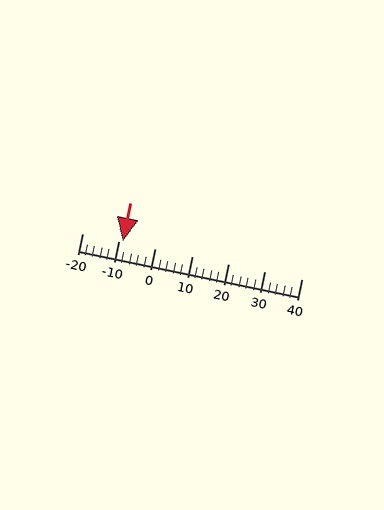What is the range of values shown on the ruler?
The ruler shows values from -20 to 40.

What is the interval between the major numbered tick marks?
The major tick marks are spaced 10 units apart.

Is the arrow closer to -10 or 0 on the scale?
The arrow is closer to -10.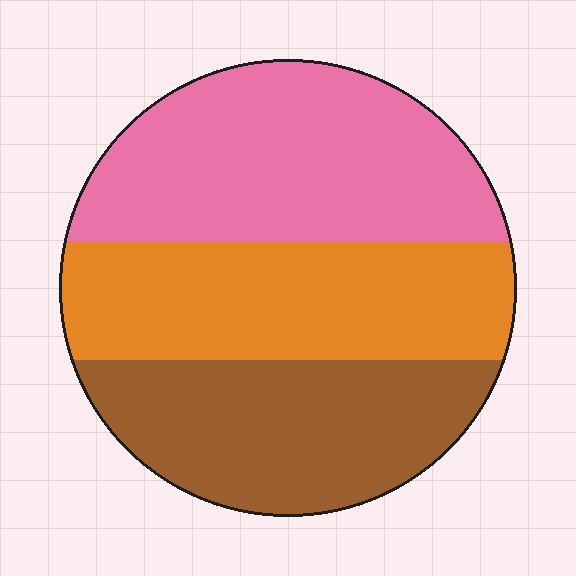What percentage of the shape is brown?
Brown takes up about one third (1/3) of the shape.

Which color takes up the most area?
Pink, at roughly 35%.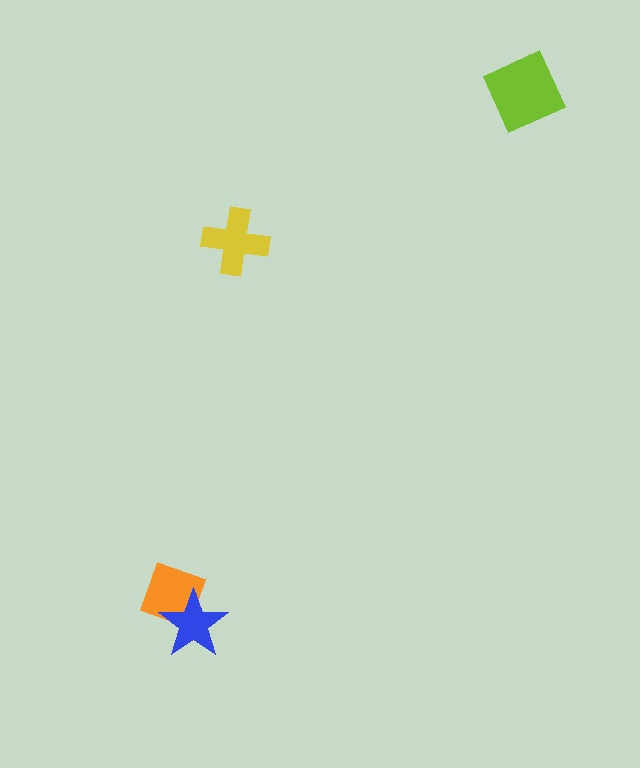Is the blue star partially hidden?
No, no other shape covers it.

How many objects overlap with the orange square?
1 object overlaps with the orange square.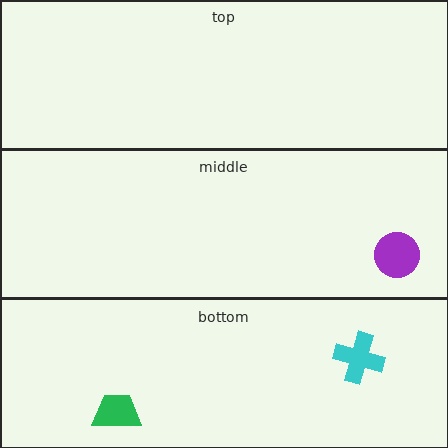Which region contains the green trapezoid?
The bottom region.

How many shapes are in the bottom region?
2.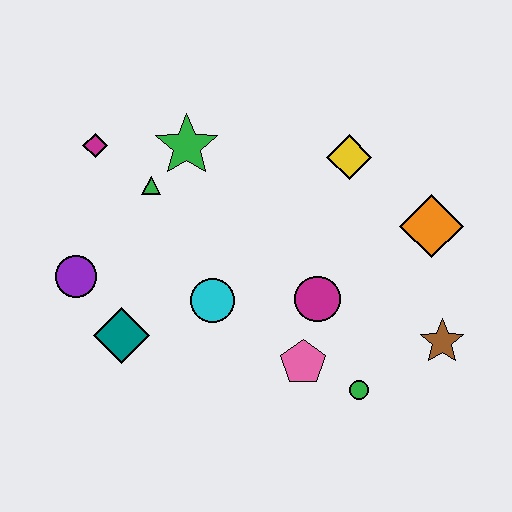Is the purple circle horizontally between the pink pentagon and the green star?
No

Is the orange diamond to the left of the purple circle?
No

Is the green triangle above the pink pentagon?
Yes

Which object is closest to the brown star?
The green circle is closest to the brown star.